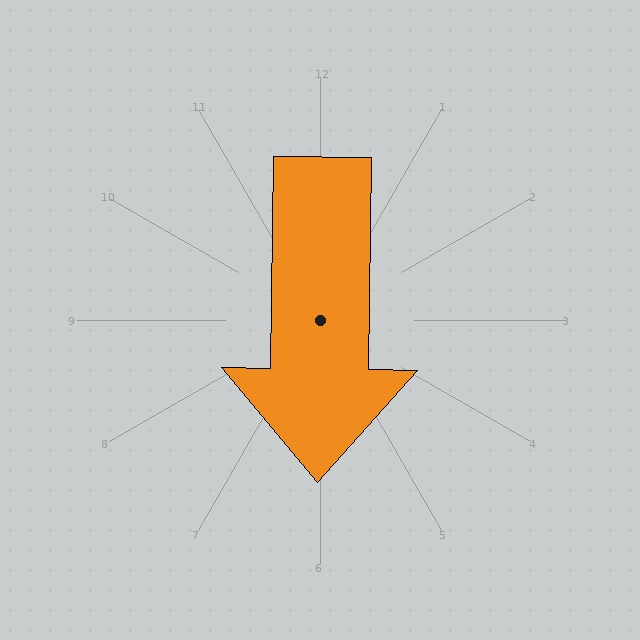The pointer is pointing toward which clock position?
Roughly 6 o'clock.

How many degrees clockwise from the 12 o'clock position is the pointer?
Approximately 181 degrees.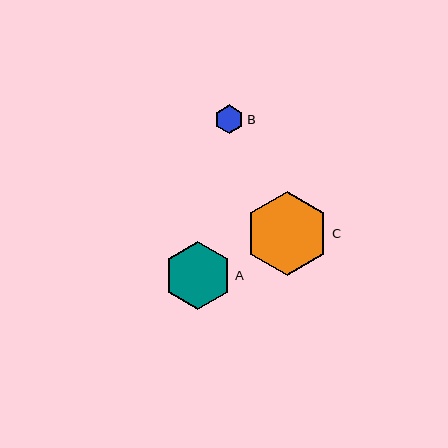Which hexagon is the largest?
Hexagon C is the largest with a size of approximately 84 pixels.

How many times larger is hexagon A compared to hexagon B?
Hexagon A is approximately 2.4 times the size of hexagon B.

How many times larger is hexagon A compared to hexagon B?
Hexagon A is approximately 2.4 times the size of hexagon B.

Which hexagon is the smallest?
Hexagon B is the smallest with a size of approximately 29 pixels.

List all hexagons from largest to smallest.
From largest to smallest: C, A, B.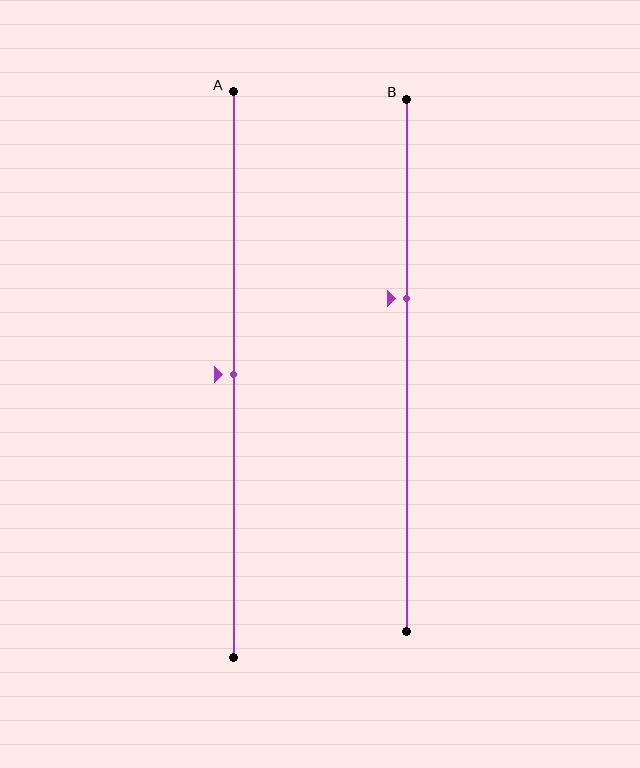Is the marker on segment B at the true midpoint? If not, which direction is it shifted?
No, the marker on segment B is shifted upward by about 13% of the segment length.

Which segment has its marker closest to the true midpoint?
Segment A has its marker closest to the true midpoint.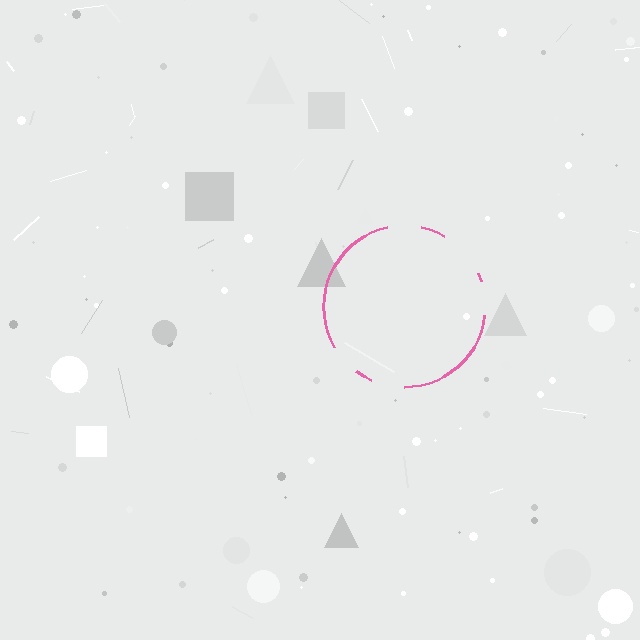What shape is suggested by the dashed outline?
The dashed outline suggests a circle.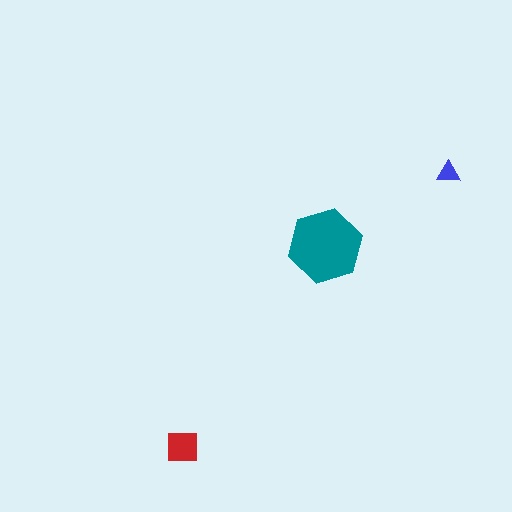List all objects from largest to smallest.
The teal hexagon, the red square, the blue triangle.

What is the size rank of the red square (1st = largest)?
2nd.